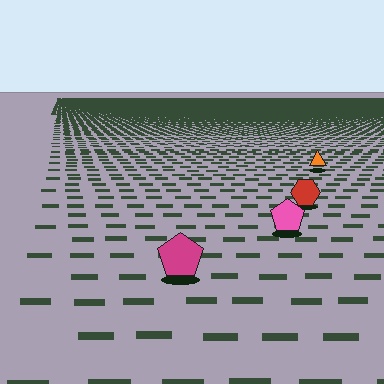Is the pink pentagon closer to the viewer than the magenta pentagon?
No. The magenta pentagon is closer — you can tell from the texture gradient: the ground texture is coarser near it.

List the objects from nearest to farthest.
From nearest to farthest: the magenta pentagon, the pink pentagon, the red hexagon, the orange triangle.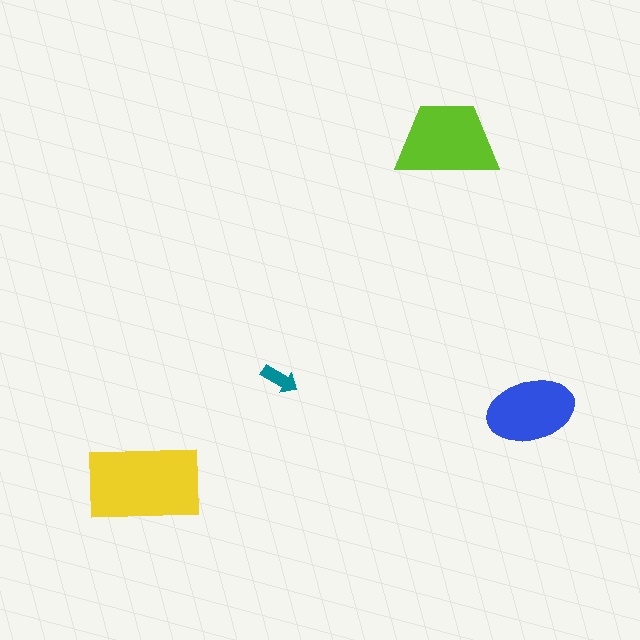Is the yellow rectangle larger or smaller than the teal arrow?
Larger.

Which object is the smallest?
The teal arrow.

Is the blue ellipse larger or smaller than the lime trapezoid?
Smaller.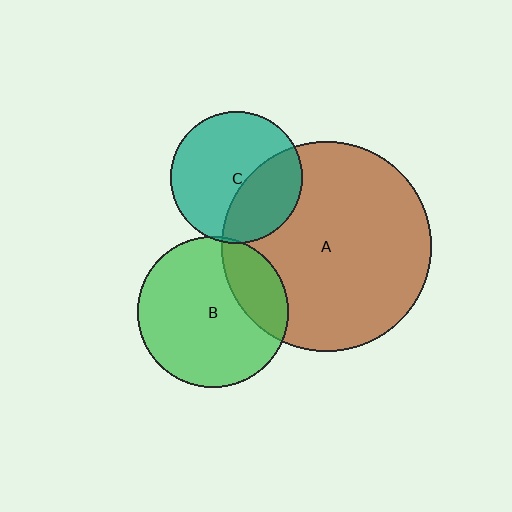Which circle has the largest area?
Circle A (brown).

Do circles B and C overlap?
Yes.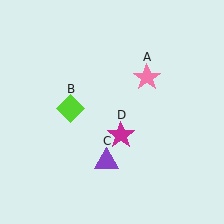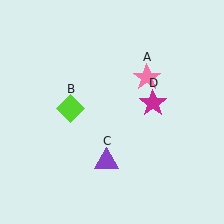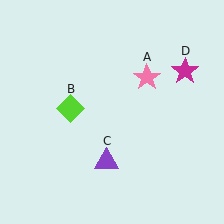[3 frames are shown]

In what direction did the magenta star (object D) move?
The magenta star (object D) moved up and to the right.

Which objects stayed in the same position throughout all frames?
Pink star (object A) and lime diamond (object B) and purple triangle (object C) remained stationary.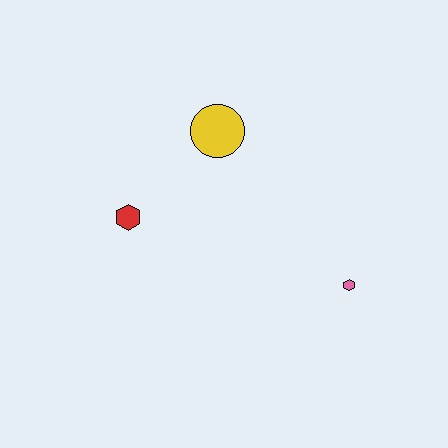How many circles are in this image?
There is 1 circle.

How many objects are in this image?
There are 3 objects.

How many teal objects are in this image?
There are no teal objects.